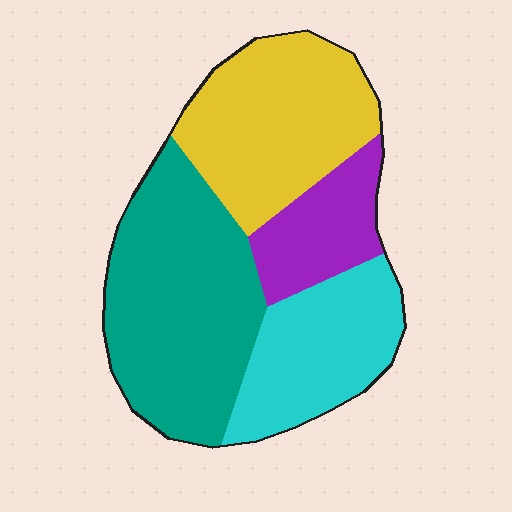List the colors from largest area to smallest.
From largest to smallest: teal, yellow, cyan, purple.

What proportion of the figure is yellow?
Yellow takes up about one quarter (1/4) of the figure.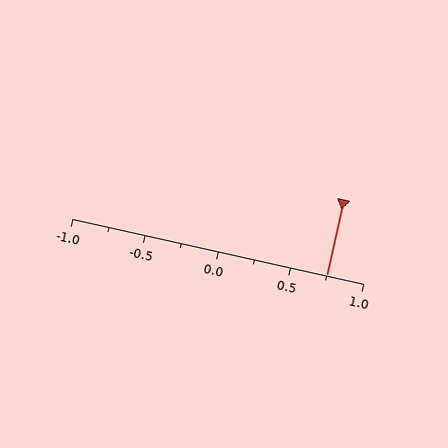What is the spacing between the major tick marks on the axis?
The major ticks are spaced 0.5 apart.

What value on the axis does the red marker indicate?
The marker indicates approximately 0.75.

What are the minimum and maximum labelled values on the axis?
The axis runs from -1.0 to 1.0.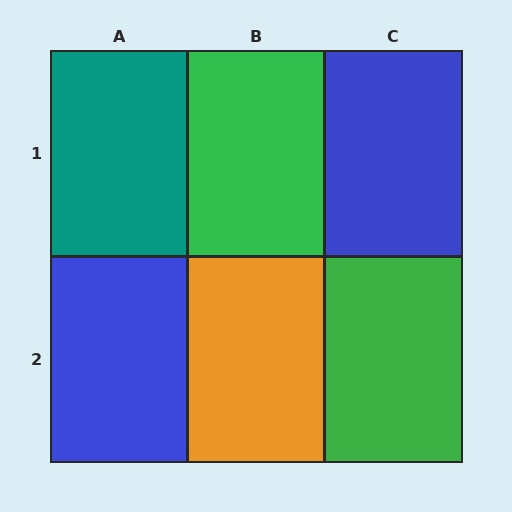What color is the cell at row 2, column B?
Orange.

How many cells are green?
2 cells are green.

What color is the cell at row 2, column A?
Blue.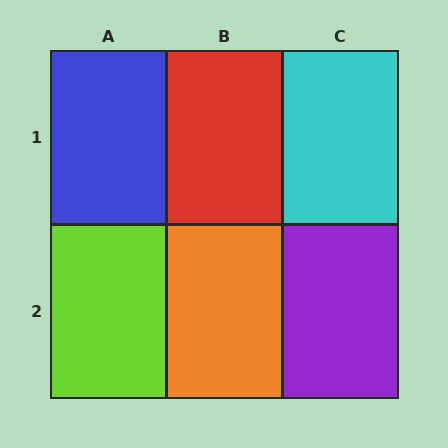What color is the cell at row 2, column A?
Lime.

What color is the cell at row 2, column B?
Orange.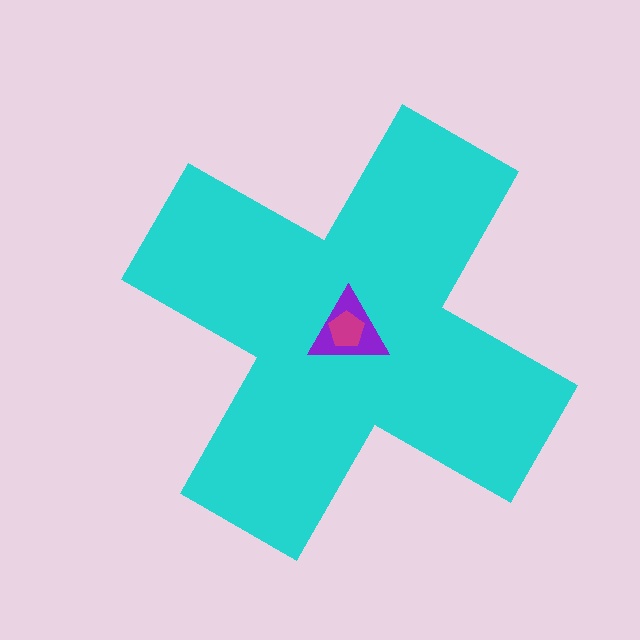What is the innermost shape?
The magenta pentagon.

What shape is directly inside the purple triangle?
The magenta pentagon.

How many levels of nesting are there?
3.